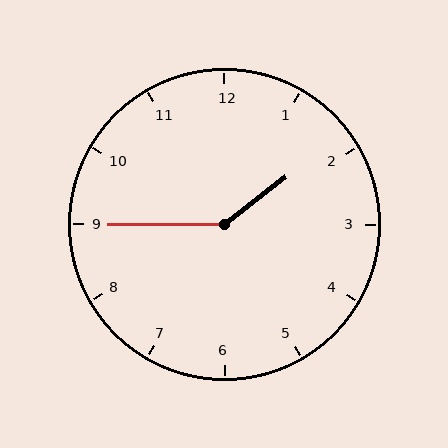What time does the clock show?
1:45.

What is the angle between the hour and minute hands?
Approximately 142 degrees.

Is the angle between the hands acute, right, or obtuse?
It is obtuse.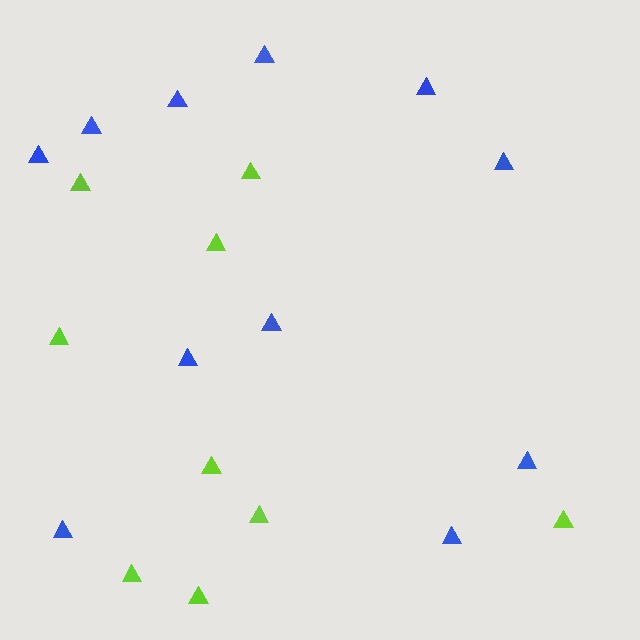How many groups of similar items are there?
There are 2 groups: one group of lime triangles (9) and one group of blue triangles (11).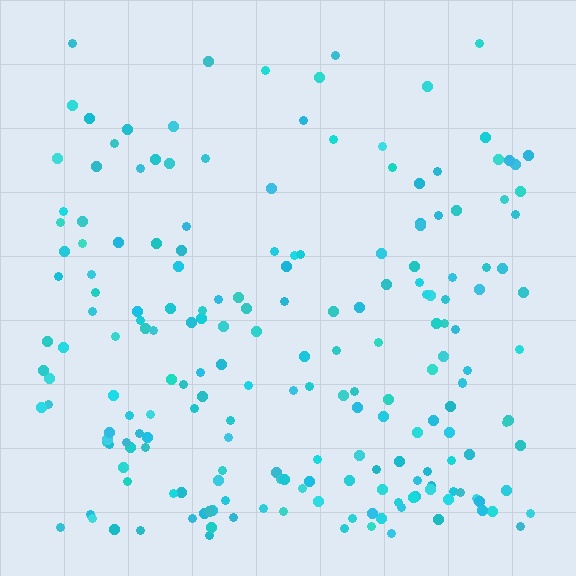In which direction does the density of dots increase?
From top to bottom, with the bottom side densest.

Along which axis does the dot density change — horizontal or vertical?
Vertical.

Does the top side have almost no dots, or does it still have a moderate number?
Still a moderate number, just noticeably fewer than the bottom.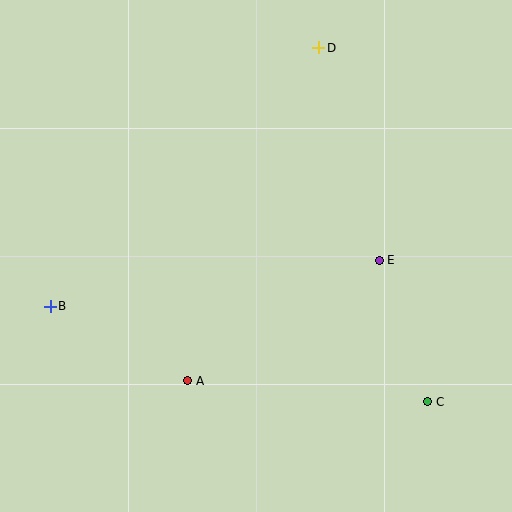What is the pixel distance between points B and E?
The distance between B and E is 332 pixels.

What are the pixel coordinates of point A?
Point A is at (188, 381).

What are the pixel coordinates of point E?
Point E is at (379, 260).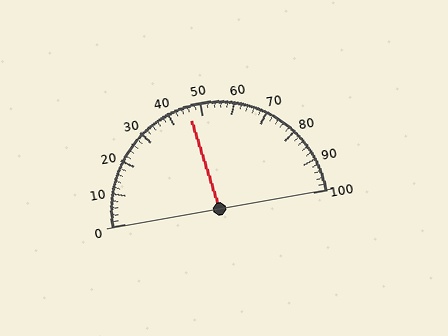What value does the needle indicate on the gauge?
The needle indicates approximately 46.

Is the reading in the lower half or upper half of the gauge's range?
The reading is in the lower half of the range (0 to 100).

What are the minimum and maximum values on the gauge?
The gauge ranges from 0 to 100.